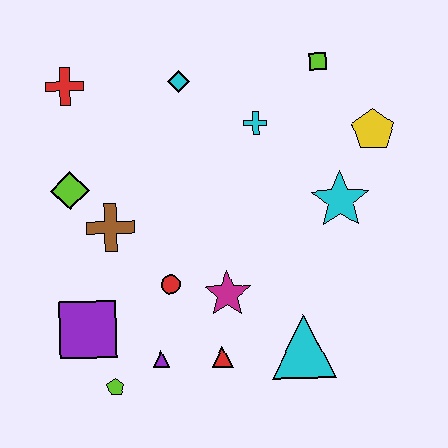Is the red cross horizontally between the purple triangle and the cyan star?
No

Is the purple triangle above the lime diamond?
No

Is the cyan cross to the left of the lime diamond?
No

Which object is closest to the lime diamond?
The brown cross is closest to the lime diamond.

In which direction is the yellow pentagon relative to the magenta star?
The yellow pentagon is above the magenta star.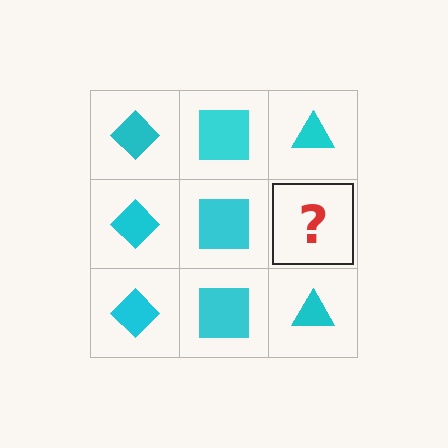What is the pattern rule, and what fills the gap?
The rule is that each column has a consistent shape. The gap should be filled with a cyan triangle.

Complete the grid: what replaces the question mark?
The question mark should be replaced with a cyan triangle.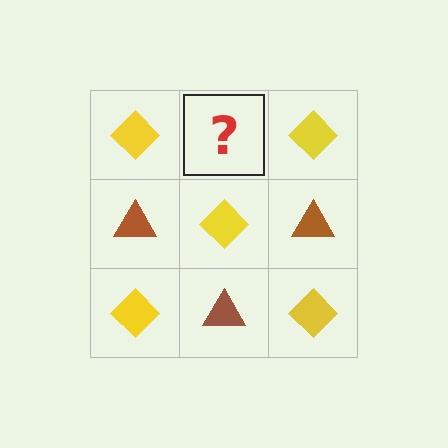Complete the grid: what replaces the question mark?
The question mark should be replaced with a brown triangle.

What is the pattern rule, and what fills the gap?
The rule is that it alternates yellow diamond and brown triangle in a checkerboard pattern. The gap should be filled with a brown triangle.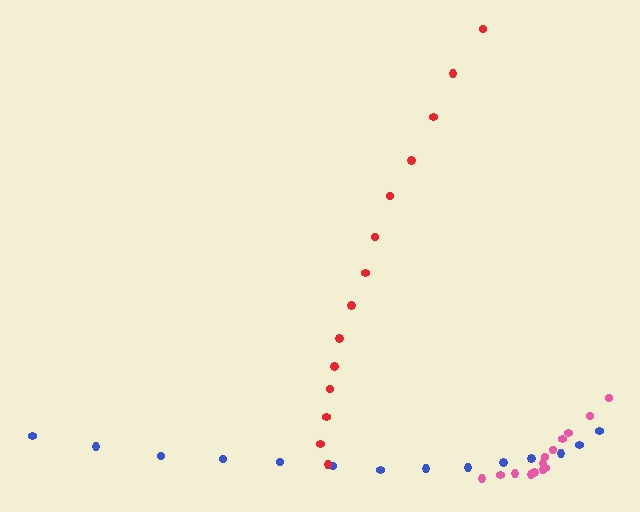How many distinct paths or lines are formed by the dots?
There are 3 distinct paths.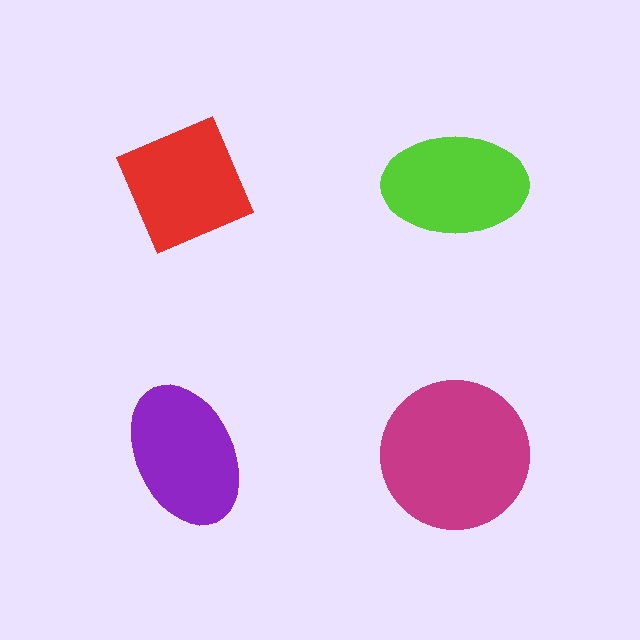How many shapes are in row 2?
2 shapes.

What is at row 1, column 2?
A lime ellipse.